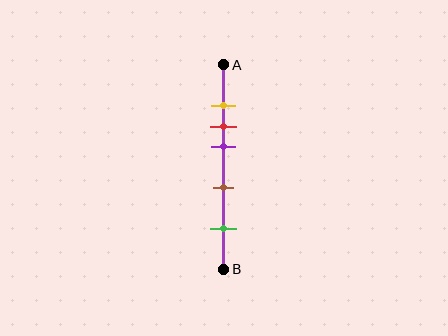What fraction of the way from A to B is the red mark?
The red mark is approximately 30% (0.3) of the way from A to B.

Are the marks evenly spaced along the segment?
No, the marks are not evenly spaced.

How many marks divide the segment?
There are 5 marks dividing the segment.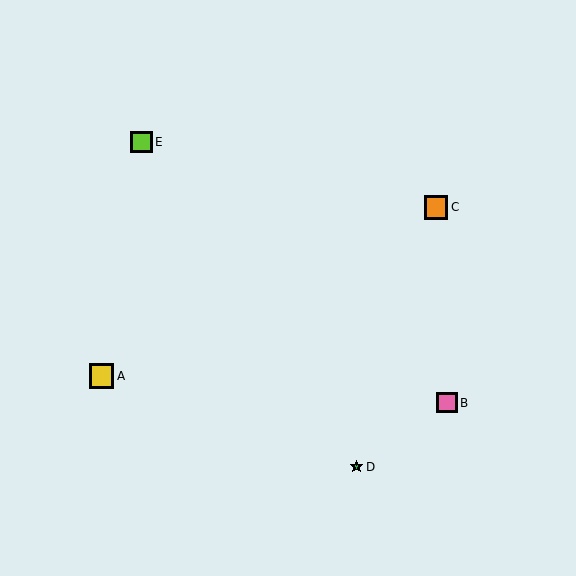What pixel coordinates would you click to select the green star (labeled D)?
Click at (356, 467) to select the green star D.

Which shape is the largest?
The yellow square (labeled A) is the largest.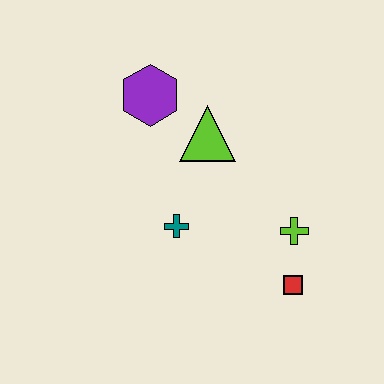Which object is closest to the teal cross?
The lime triangle is closest to the teal cross.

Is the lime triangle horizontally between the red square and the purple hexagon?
Yes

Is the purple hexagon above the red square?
Yes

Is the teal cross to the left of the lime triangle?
Yes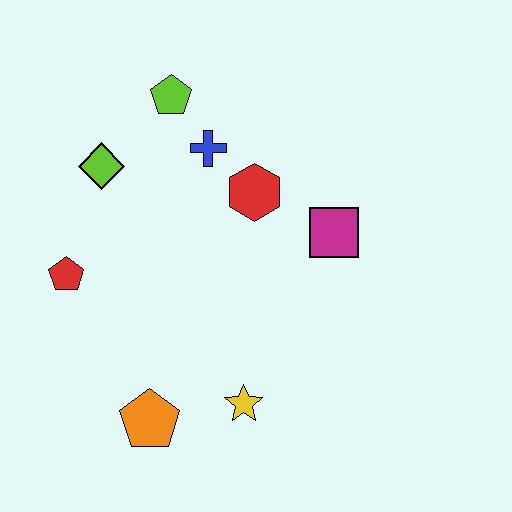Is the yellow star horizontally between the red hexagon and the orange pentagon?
Yes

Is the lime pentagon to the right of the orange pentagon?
Yes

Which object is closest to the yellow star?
The orange pentagon is closest to the yellow star.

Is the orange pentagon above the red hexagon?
No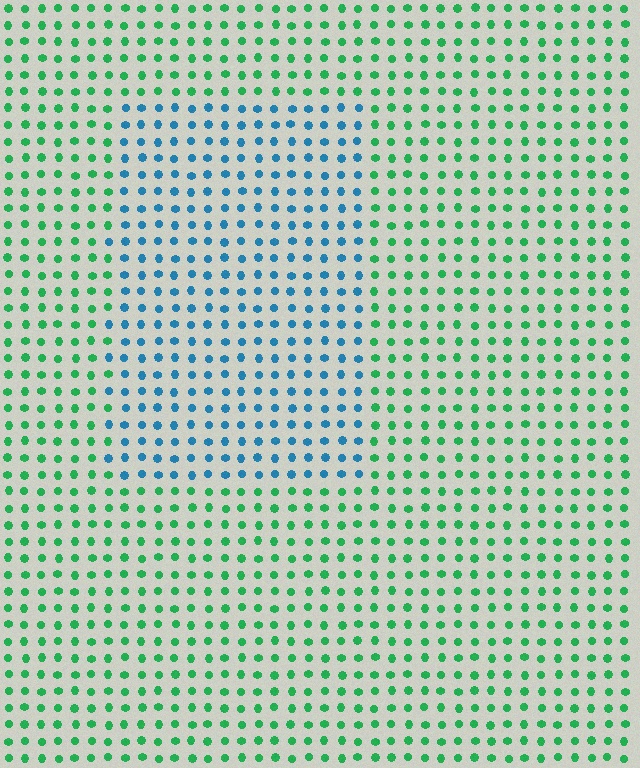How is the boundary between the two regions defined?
The boundary is defined purely by a slight shift in hue (about 60 degrees). Spacing, size, and orientation are identical on both sides.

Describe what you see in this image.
The image is filled with small green elements in a uniform arrangement. A rectangle-shaped region is visible where the elements are tinted to a slightly different hue, forming a subtle color boundary.